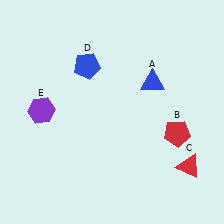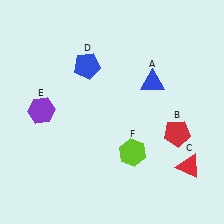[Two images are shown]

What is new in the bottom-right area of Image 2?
A lime hexagon (F) was added in the bottom-right area of Image 2.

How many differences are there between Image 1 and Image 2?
There is 1 difference between the two images.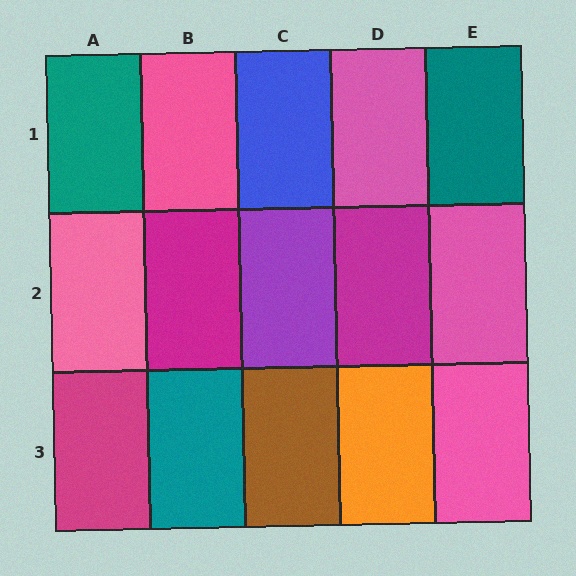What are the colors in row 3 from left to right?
Magenta, teal, brown, orange, pink.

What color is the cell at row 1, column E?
Teal.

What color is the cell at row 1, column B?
Pink.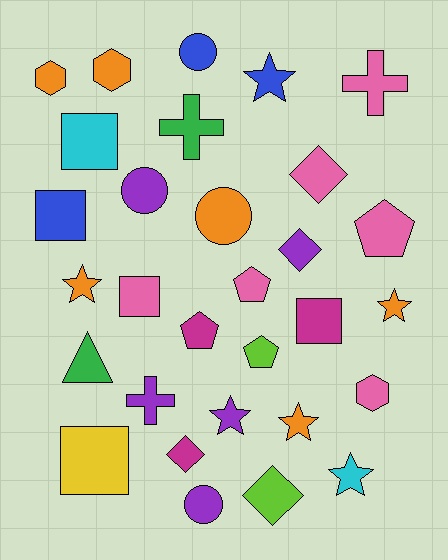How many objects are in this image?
There are 30 objects.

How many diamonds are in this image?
There are 4 diamonds.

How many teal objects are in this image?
There are no teal objects.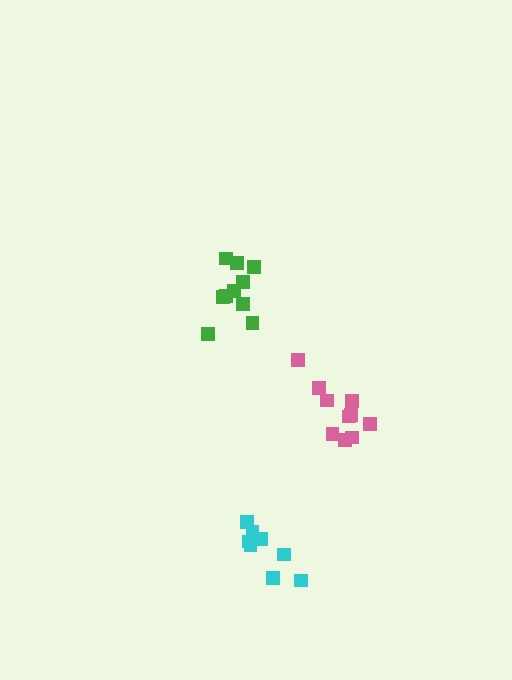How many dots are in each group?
Group 1: 8 dots, Group 2: 10 dots, Group 3: 10 dots (28 total).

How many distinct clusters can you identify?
There are 3 distinct clusters.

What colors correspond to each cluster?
The clusters are colored: cyan, green, pink.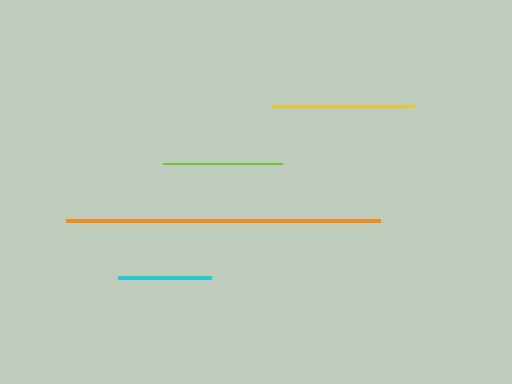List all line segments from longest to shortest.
From longest to shortest: orange, yellow, lime, cyan.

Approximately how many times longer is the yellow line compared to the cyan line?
The yellow line is approximately 1.5 times the length of the cyan line.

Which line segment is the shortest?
The cyan line is the shortest at approximately 93 pixels.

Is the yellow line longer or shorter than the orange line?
The orange line is longer than the yellow line.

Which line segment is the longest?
The orange line is the longest at approximately 315 pixels.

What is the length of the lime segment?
The lime segment is approximately 119 pixels long.